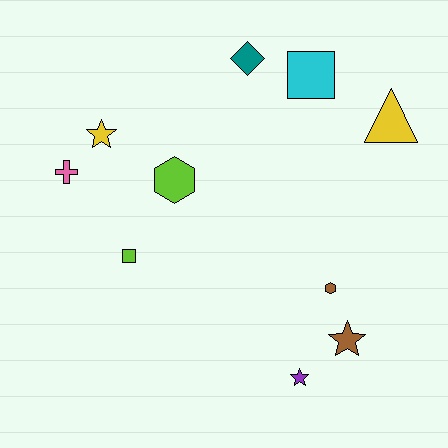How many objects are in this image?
There are 10 objects.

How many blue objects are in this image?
There are no blue objects.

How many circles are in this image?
There are no circles.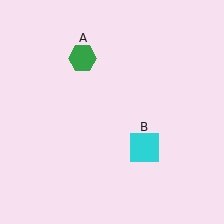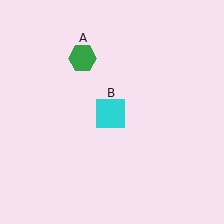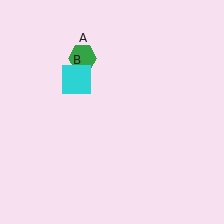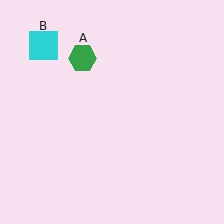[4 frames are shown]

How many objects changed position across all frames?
1 object changed position: cyan square (object B).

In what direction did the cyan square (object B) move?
The cyan square (object B) moved up and to the left.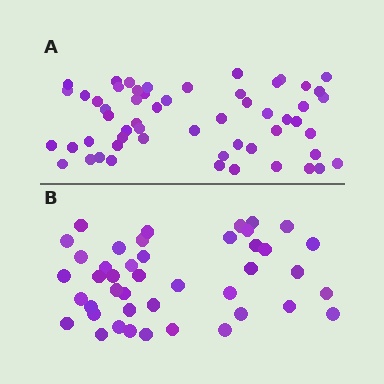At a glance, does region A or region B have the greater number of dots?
Region A (the top region) has more dots.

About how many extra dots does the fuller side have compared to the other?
Region A has approximately 15 more dots than region B.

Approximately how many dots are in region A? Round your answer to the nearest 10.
About 60 dots. (The exact count is 56, which rounds to 60.)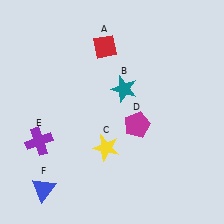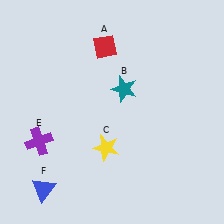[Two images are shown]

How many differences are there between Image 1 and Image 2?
There is 1 difference between the two images.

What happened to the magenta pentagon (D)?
The magenta pentagon (D) was removed in Image 2. It was in the bottom-right area of Image 1.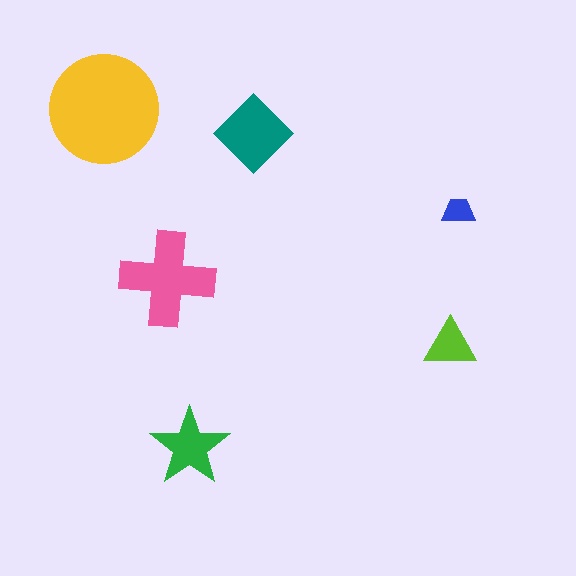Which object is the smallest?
The blue trapezoid.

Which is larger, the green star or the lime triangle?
The green star.